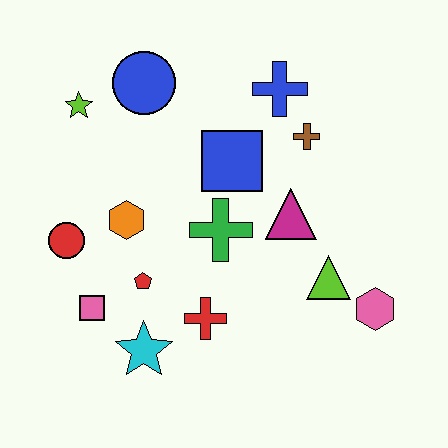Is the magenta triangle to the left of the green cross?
No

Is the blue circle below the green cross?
No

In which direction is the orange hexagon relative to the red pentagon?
The orange hexagon is above the red pentagon.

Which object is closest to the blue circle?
The lime star is closest to the blue circle.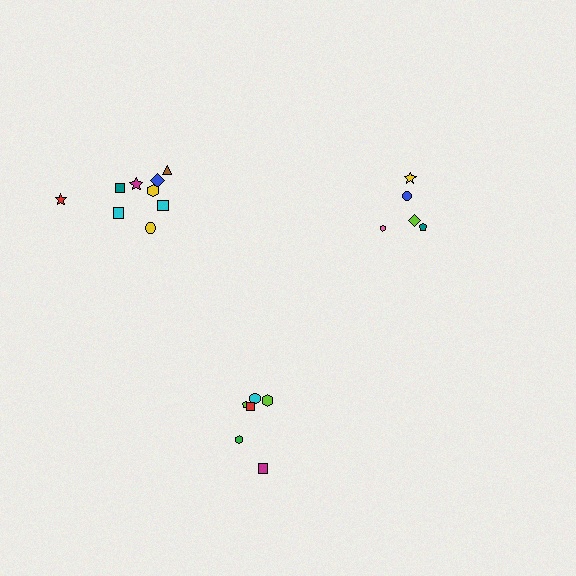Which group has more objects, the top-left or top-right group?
The top-left group.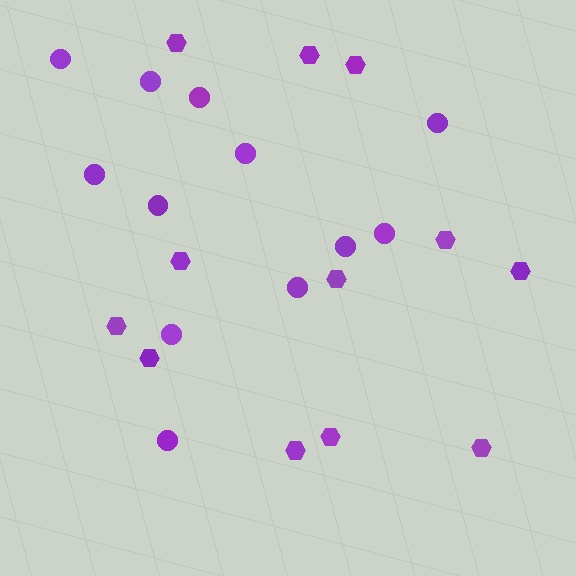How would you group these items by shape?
There are 2 groups: one group of circles (12) and one group of hexagons (12).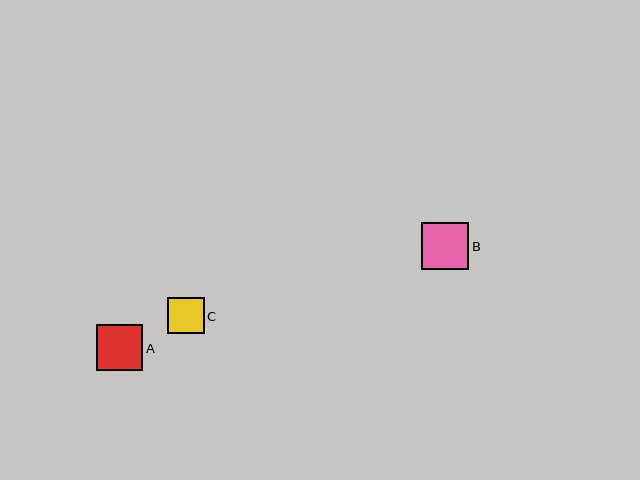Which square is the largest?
Square B is the largest with a size of approximately 48 pixels.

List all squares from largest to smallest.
From largest to smallest: B, A, C.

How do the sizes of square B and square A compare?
Square B and square A are approximately the same size.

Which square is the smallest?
Square C is the smallest with a size of approximately 37 pixels.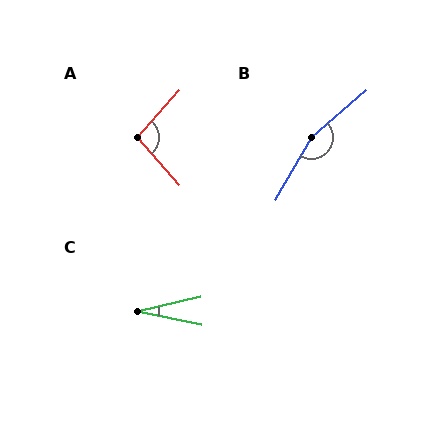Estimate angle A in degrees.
Approximately 97 degrees.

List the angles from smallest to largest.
C (25°), A (97°), B (160°).